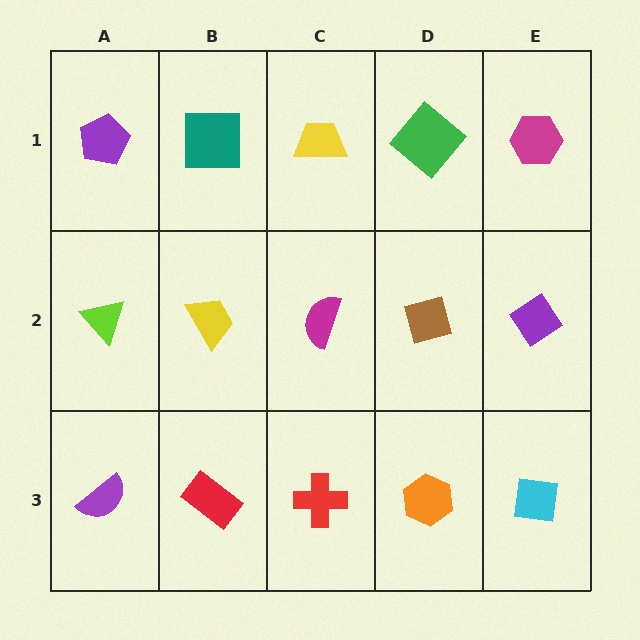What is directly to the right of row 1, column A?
A teal square.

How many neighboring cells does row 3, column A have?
2.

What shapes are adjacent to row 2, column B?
A teal square (row 1, column B), a red rectangle (row 3, column B), a lime triangle (row 2, column A), a magenta semicircle (row 2, column C).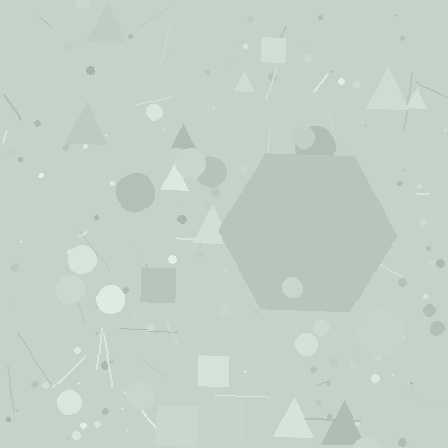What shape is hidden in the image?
A hexagon is hidden in the image.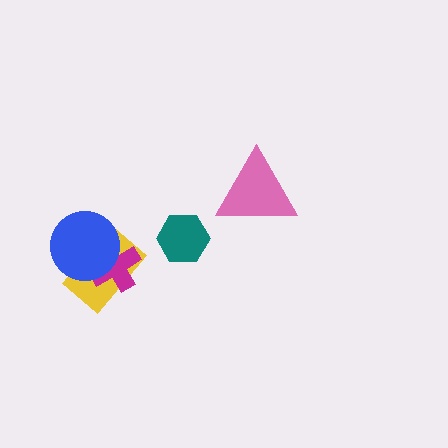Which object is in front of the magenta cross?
The blue circle is in front of the magenta cross.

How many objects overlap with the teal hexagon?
0 objects overlap with the teal hexagon.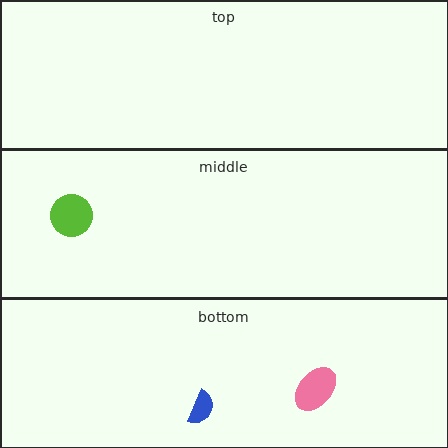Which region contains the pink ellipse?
The bottom region.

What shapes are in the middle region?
The lime circle.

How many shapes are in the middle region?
1.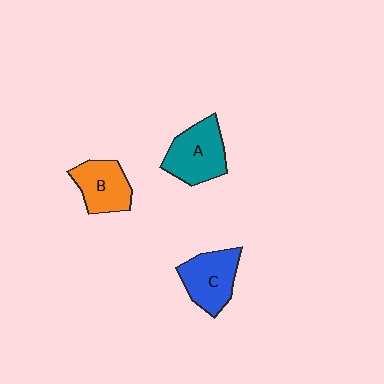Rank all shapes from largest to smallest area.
From largest to smallest: A (teal), C (blue), B (orange).